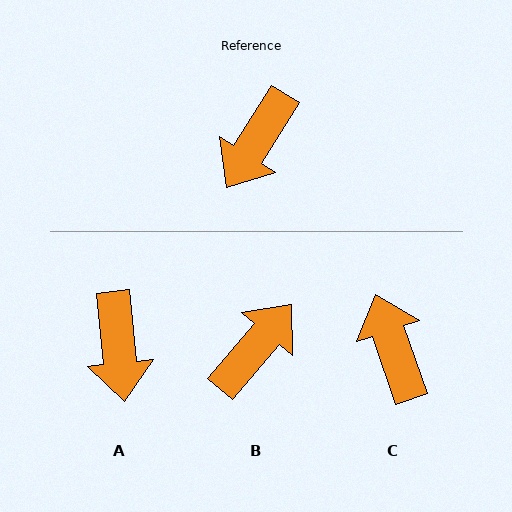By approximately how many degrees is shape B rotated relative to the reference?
Approximately 172 degrees counter-clockwise.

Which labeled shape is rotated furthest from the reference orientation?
B, about 172 degrees away.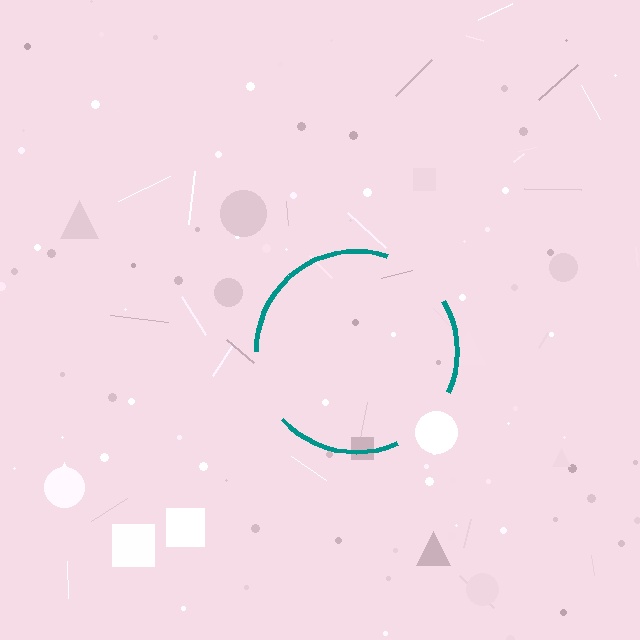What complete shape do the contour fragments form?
The contour fragments form a circle.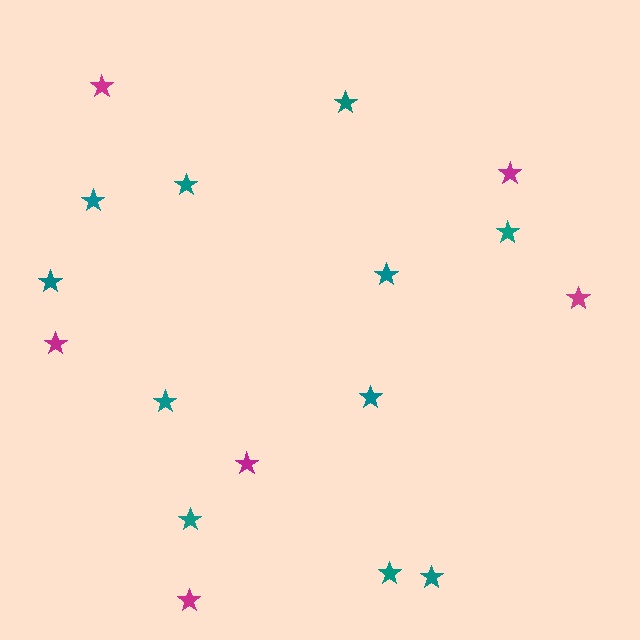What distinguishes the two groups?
There are 2 groups: one group of teal stars (11) and one group of magenta stars (6).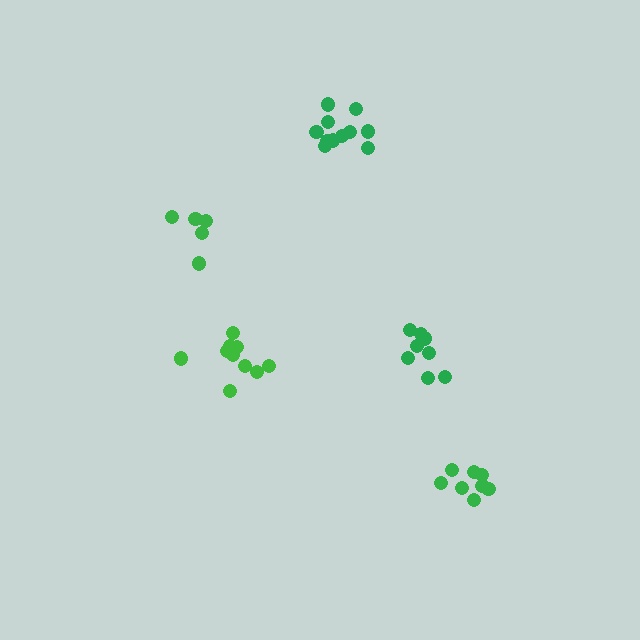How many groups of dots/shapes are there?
There are 5 groups.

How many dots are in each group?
Group 1: 5 dots, Group 2: 10 dots, Group 3: 8 dots, Group 4: 8 dots, Group 5: 11 dots (42 total).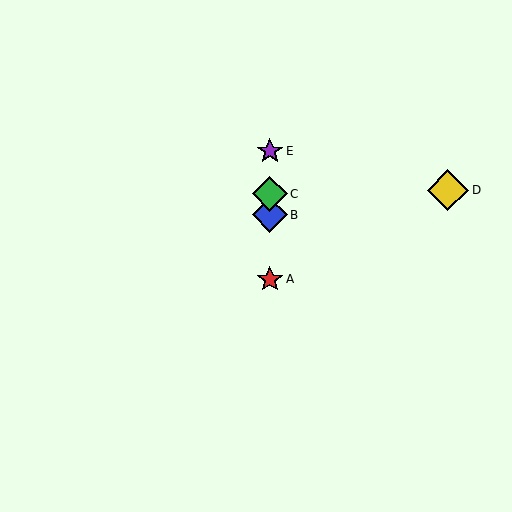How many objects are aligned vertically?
4 objects (A, B, C, E) are aligned vertically.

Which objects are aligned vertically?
Objects A, B, C, E are aligned vertically.